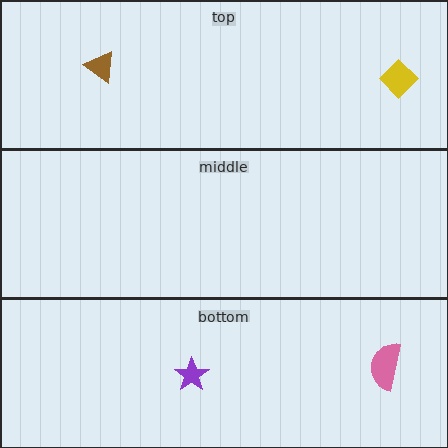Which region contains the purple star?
The bottom region.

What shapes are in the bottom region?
The purple star, the pink semicircle.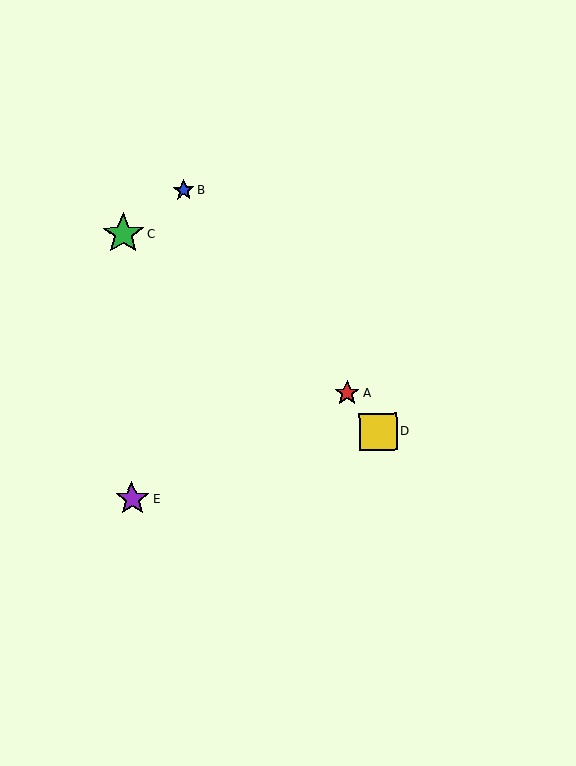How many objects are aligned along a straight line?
3 objects (A, B, D) are aligned along a straight line.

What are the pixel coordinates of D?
Object D is at (378, 432).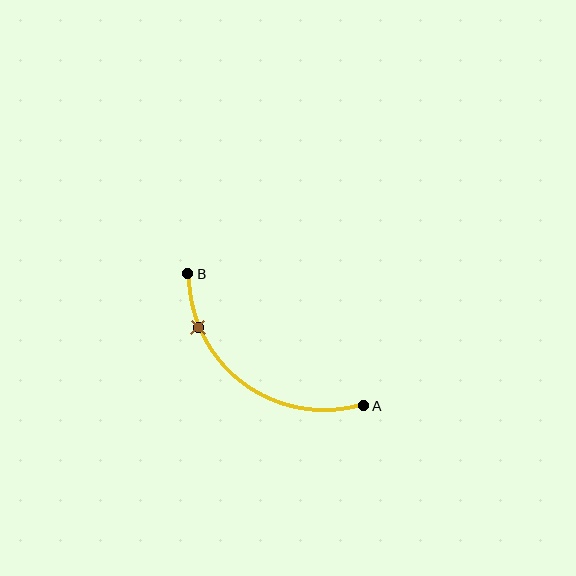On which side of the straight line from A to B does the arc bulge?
The arc bulges below and to the left of the straight line connecting A and B.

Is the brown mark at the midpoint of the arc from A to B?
No. The brown mark lies on the arc but is closer to endpoint B. The arc midpoint would be at the point on the curve equidistant along the arc from both A and B.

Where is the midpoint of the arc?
The arc midpoint is the point on the curve farthest from the straight line joining A and B. It sits below and to the left of that line.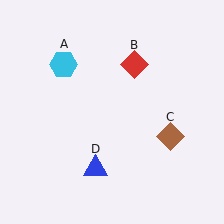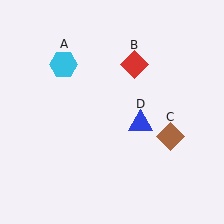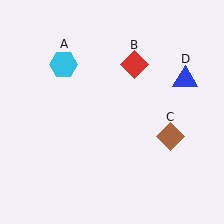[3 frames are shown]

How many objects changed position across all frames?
1 object changed position: blue triangle (object D).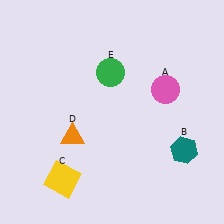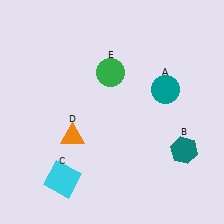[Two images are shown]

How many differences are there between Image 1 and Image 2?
There are 2 differences between the two images.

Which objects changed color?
A changed from pink to teal. C changed from yellow to cyan.